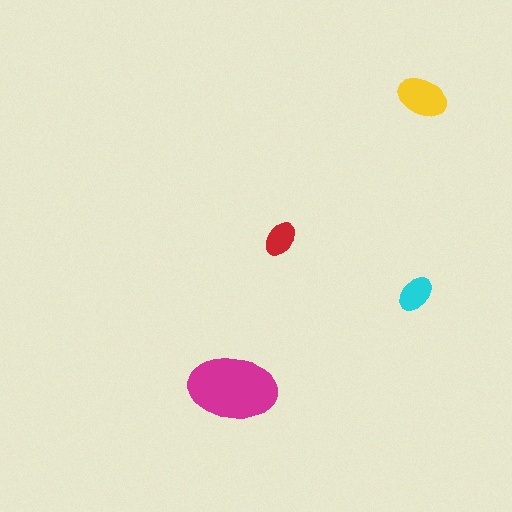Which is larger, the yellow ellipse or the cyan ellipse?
The yellow one.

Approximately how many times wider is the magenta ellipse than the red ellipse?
About 2.5 times wider.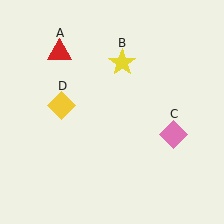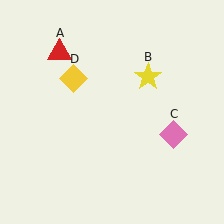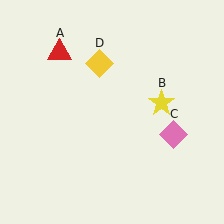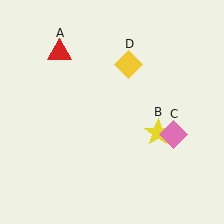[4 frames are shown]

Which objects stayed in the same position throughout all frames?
Red triangle (object A) and pink diamond (object C) remained stationary.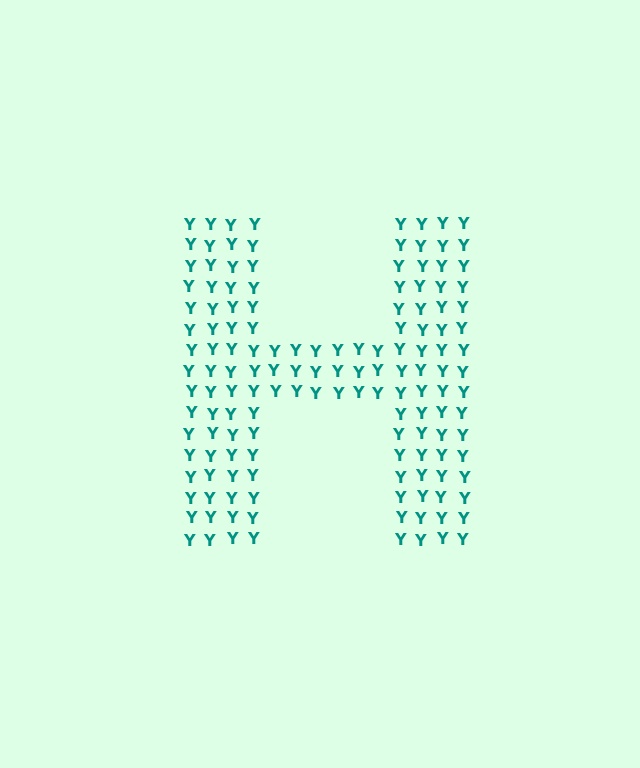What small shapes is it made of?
It is made of small letter Y's.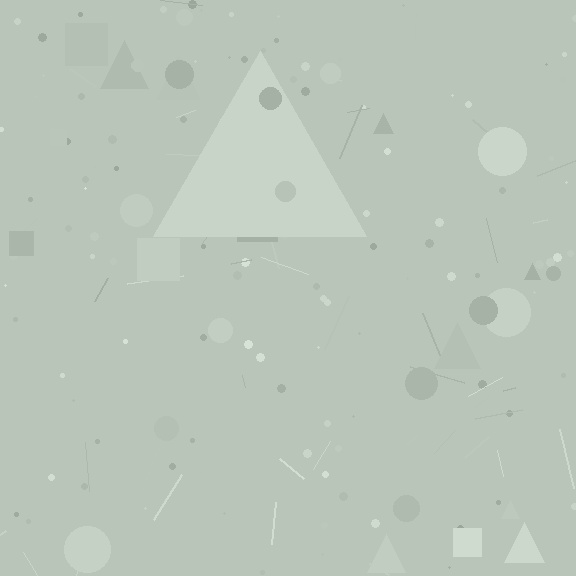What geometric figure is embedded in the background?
A triangle is embedded in the background.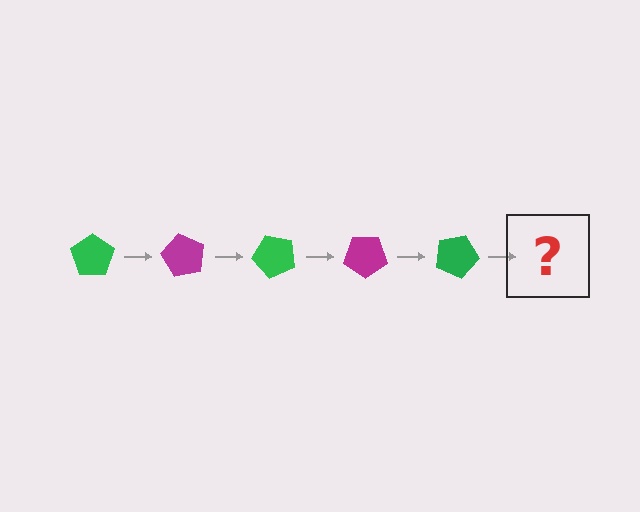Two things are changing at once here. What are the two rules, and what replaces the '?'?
The two rules are that it rotates 60 degrees each step and the color cycles through green and magenta. The '?' should be a magenta pentagon, rotated 300 degrees from the start.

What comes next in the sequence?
The next element should be a magenta pentagon, rotated 300 degrees from the start.